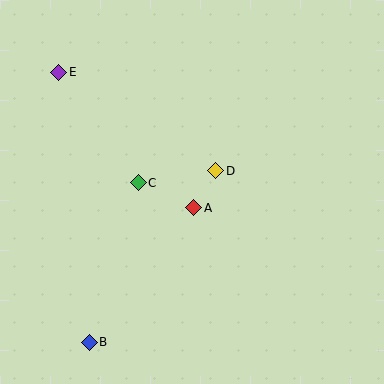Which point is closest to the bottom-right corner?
Point A is closest to the bottom-right corner.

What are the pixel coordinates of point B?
Point B is at (89, 342).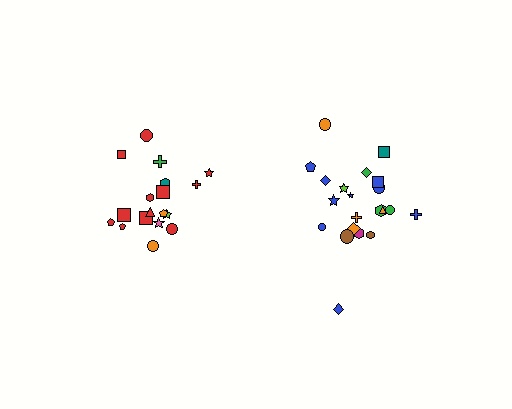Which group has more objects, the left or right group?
The right group.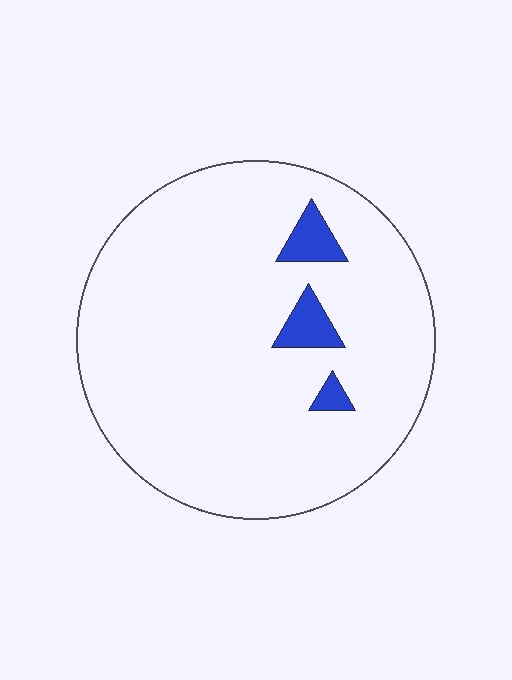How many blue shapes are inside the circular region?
3.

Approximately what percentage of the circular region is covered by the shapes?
Approximately 5%.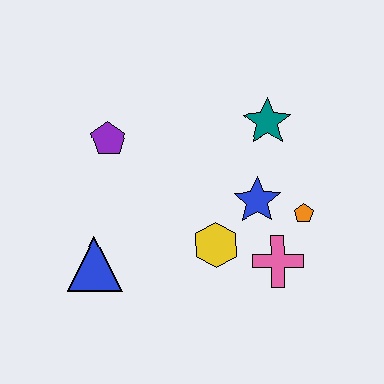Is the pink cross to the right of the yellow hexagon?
Yes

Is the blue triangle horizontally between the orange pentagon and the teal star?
No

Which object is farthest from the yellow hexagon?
The purple pentagon is farthest from the yellow hexagon.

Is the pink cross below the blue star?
Yes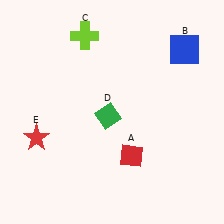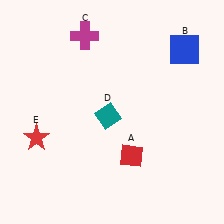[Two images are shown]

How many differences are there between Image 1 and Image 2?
There are 2 differences between the two images.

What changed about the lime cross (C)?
In Image 1, C is lime. In Image 2, it changed to magenta.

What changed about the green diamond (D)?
In Image 1, D is green. In Image 2, it changed to teal.